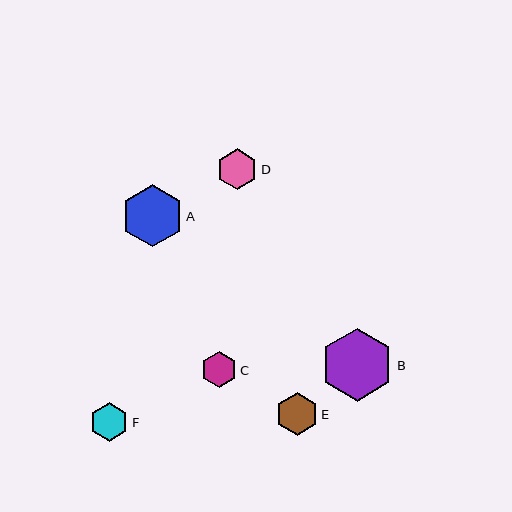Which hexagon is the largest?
Hexagon B is the largest with a size of approximately 72 pixels.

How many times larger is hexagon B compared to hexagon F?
Hexagon B is approximately 1.9 times the size of hexagon F.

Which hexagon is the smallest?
Hexagon C is the smallest with a size of approximately 36 pixels.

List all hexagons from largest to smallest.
From largest to smallest: B, A, E, D, F, C.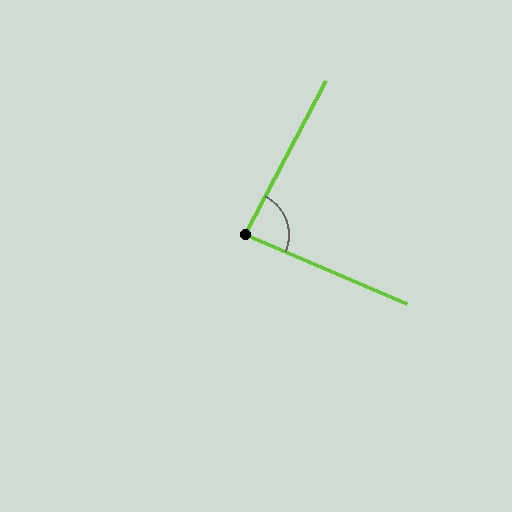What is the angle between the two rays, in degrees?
Approximately 85 degrees.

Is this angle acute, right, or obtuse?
It is approximately a right angle.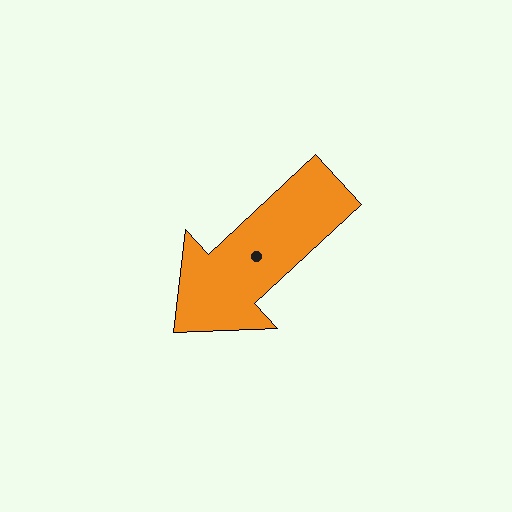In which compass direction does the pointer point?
Southwest.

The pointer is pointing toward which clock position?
Roughly 8 o'clock.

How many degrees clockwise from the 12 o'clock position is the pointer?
Approximately 227 degrees.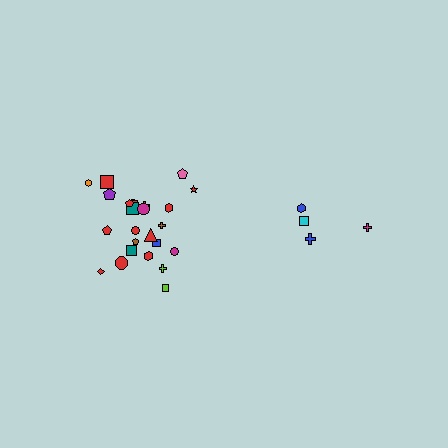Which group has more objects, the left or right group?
The left group.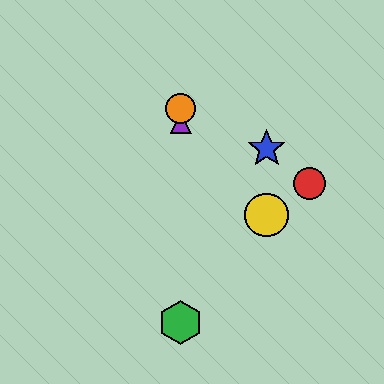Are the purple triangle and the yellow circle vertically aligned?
No, the purple triangle is at x≈181 and the yellow circle is at x≈267.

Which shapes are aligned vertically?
The green hexagon, the purple triangle, the orange circle are aligned vertically.